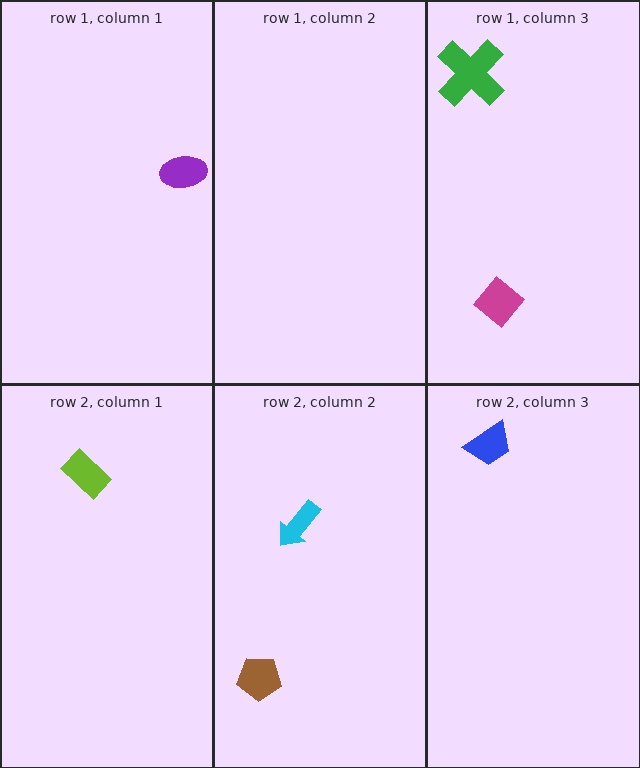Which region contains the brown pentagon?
The row 2, column 2 region.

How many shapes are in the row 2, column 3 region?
1.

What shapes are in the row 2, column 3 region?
The blue trapezoid.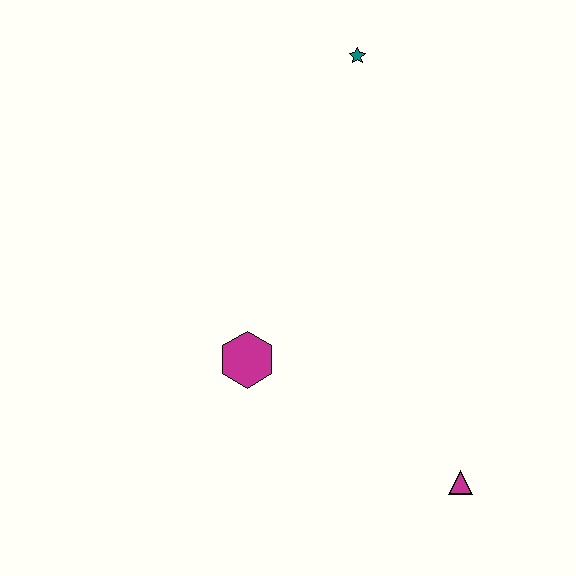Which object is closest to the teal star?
The magenta hexagon is closest to the teal star.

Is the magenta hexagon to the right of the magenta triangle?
No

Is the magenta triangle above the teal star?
No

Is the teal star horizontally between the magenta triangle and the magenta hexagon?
Yes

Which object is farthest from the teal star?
The magenta triangle is farthest from the teal star.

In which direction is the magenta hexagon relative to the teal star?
The magenta hexagon is below the teal star.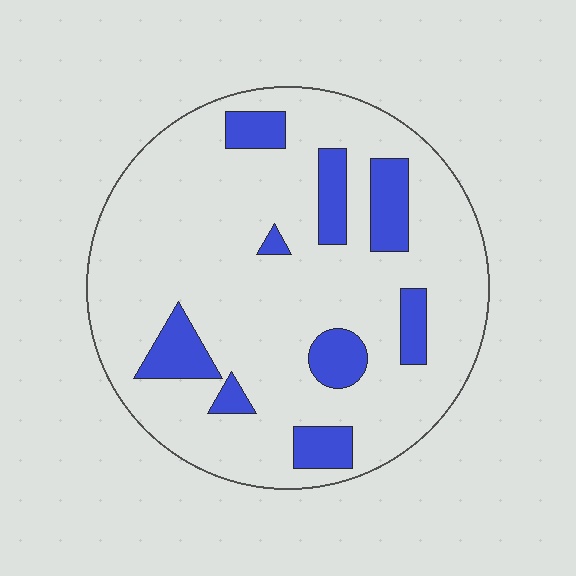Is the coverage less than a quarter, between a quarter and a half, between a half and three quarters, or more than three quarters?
Less than a quarter.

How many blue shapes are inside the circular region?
9.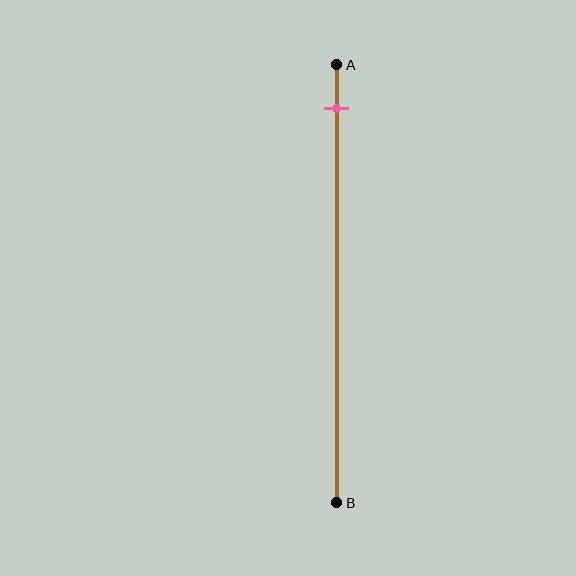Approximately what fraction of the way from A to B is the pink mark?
The pink mark is approximately 10% of the way from A to B.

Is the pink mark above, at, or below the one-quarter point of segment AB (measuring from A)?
The pink mark is above the one-quarter point of segment AB.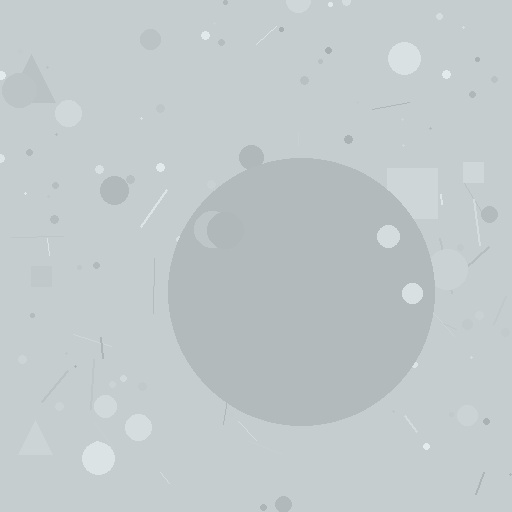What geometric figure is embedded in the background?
A circle is embedded in the background.